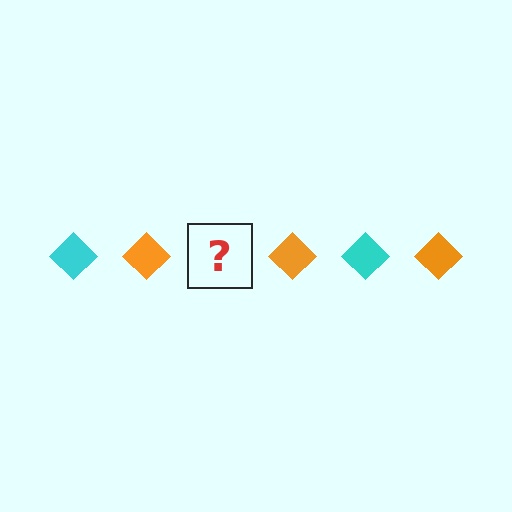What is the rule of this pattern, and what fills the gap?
The rule is that the pattern cycles through cyan, orange diamonds. The gap should be filled with a cyan diamond.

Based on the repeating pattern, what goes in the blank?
The blank should be a cyan diamond.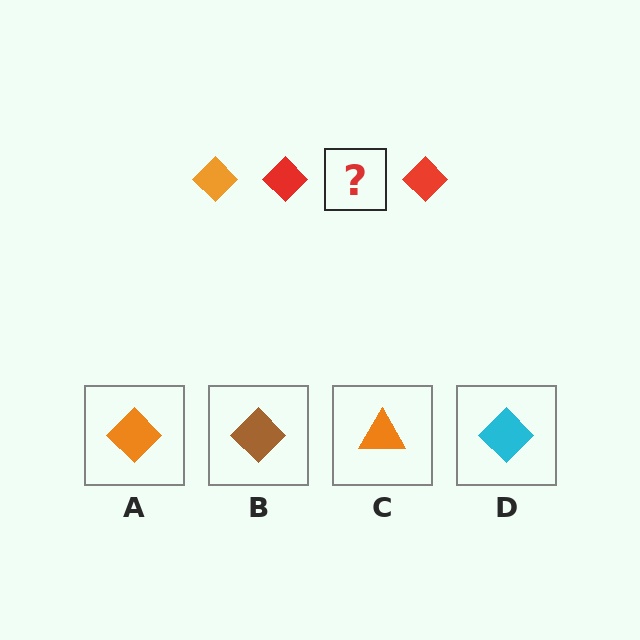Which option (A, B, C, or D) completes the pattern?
A.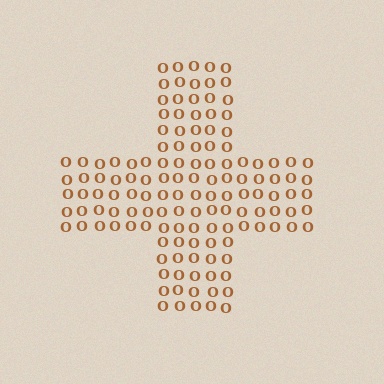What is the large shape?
The large shape is a cross.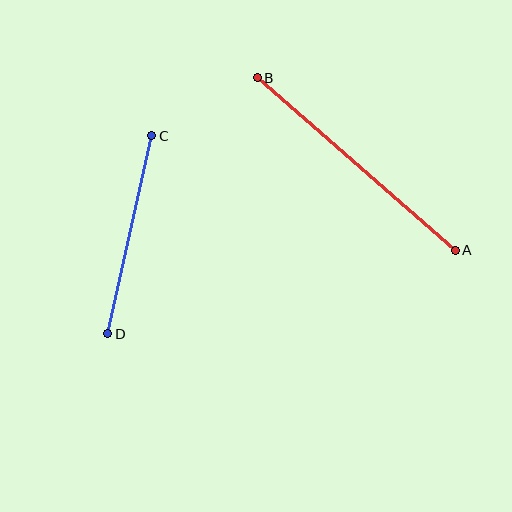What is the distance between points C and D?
The distance is approximately 203 pixels.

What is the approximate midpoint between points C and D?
The midpoint is at approximately (130, 235) pixels.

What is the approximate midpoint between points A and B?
The midpoint is at approximately (356, 164) pixels.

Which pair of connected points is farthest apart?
Points A and B are farthest apart.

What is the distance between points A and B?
The distance is approximately 263 pixels.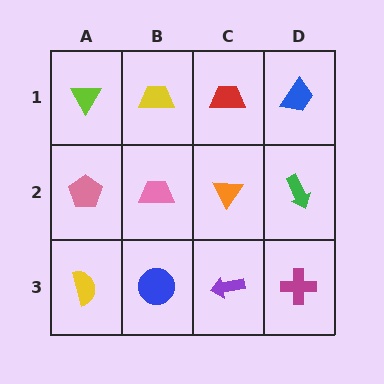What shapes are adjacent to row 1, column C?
An orange triangle (row 2, column C), a yellow trapezoid (row 1, column B), a blue trapezoid (row 1, column D).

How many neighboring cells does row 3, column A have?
2.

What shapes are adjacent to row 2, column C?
A red trapezoid (row 1, column C), a purple arrow (row 3, column C), a pink trapezoid (row 2, column B), a green arrow (row 2, column D).